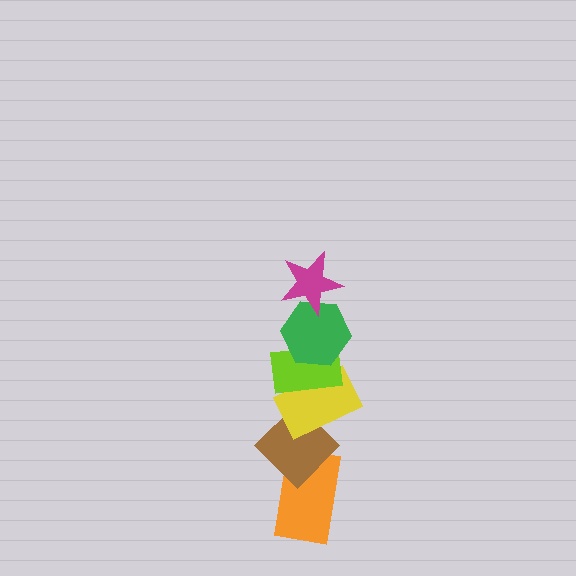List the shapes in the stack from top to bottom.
From top to bottom: the magenta star, the green hexagon, the lime rectangle, the yellow rectangle, the brown diamond, the orange rectangle.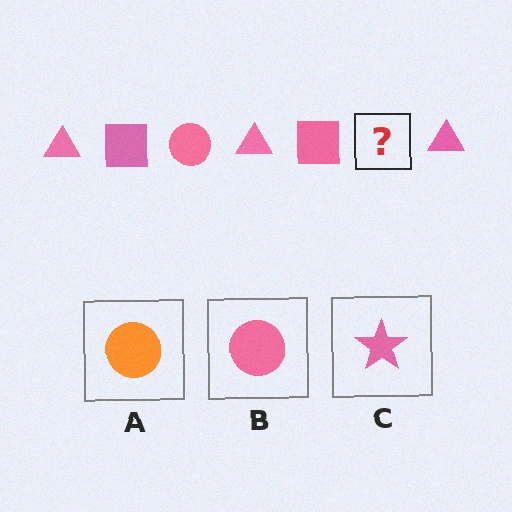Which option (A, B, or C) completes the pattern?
B.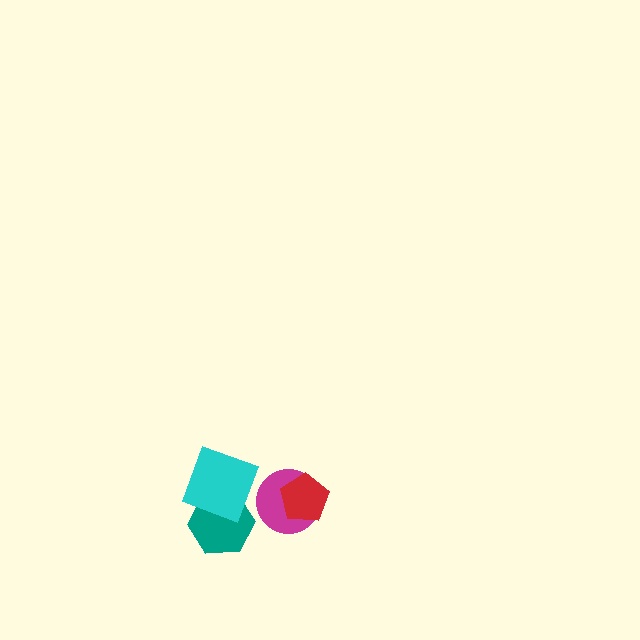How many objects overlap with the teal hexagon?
1 object overlaps with the teal hexagon.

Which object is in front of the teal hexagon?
The cyan diamond is in front of the teal hexagon.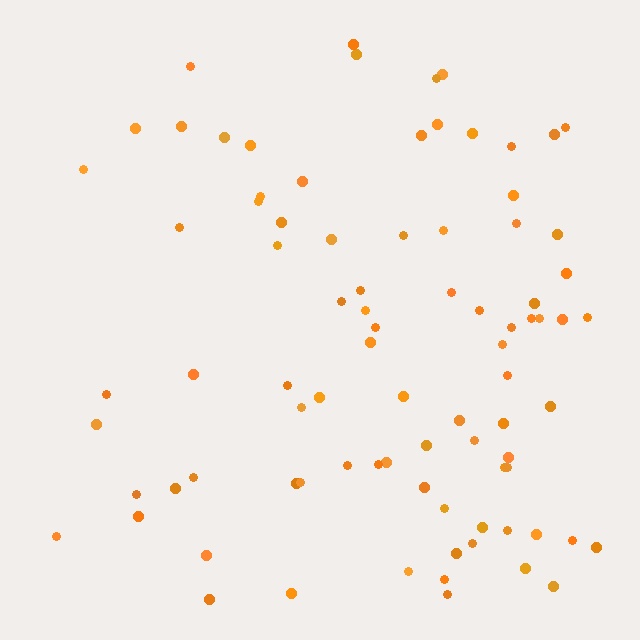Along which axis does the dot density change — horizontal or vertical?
Horizontal.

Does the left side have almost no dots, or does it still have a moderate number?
Still a moderate number, just noticeably fewer than the right.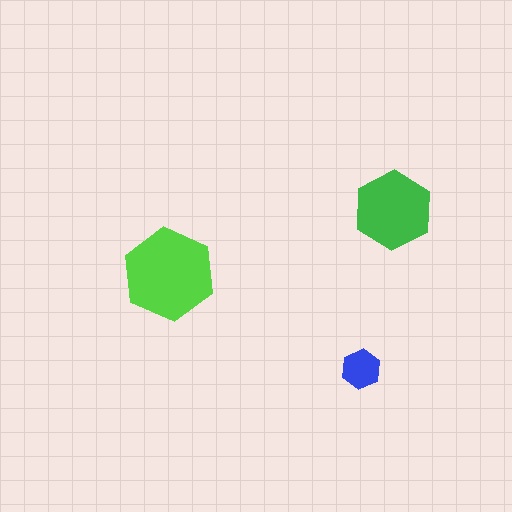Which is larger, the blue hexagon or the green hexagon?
The green one.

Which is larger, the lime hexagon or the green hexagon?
The lime one.